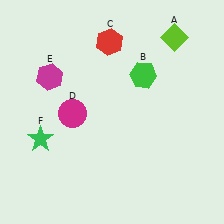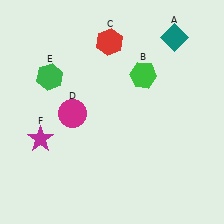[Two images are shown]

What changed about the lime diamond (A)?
In Image 1, A is lime. In Image 2, it changed to teal.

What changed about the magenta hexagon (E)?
In Image 1, E is magenta. In Image 2, it changed to green.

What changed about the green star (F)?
In Image 1, F is green. In Image 2, it changed to magenta.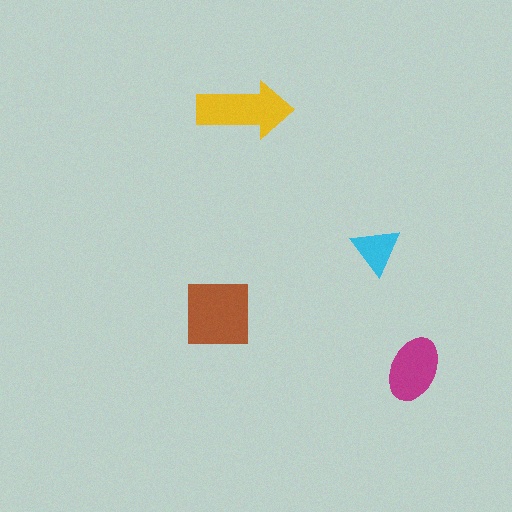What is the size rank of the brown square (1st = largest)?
1st.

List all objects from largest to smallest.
The brown square, the yellow arrow, the magenta ellipse, the cyan triangle.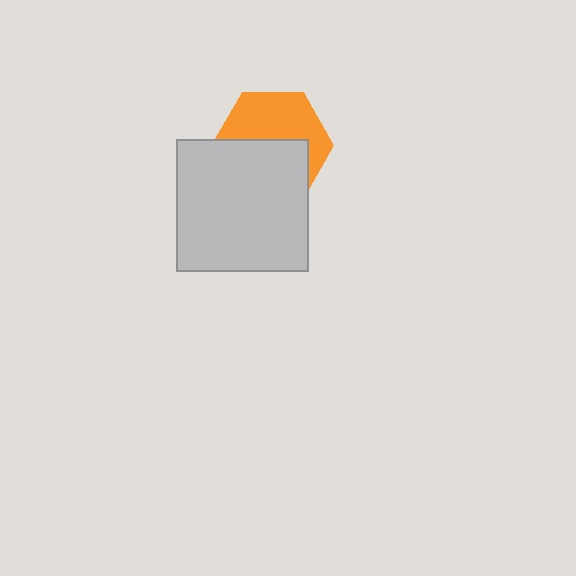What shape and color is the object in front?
The object in front is a light gray square.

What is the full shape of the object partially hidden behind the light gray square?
The partially hidden object is an orange hexagon.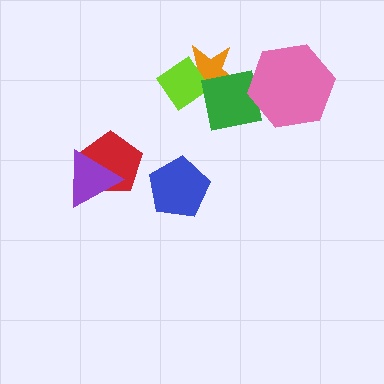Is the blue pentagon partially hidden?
No, no other shape covers it.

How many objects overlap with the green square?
3 objects overlap with the green square.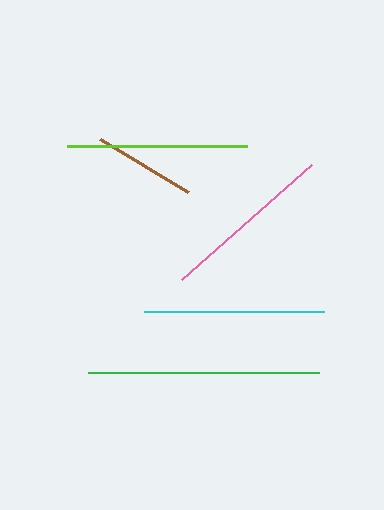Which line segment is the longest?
The green line is the longest at approximately 232 pixels.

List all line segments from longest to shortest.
From longest to shortest: green, lime, cyan, pink, brown.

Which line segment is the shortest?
The brown line is the shortest at approximately 102 pixels.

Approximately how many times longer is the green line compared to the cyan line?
The green line is approximately 1.3 times the length of the cyan line.